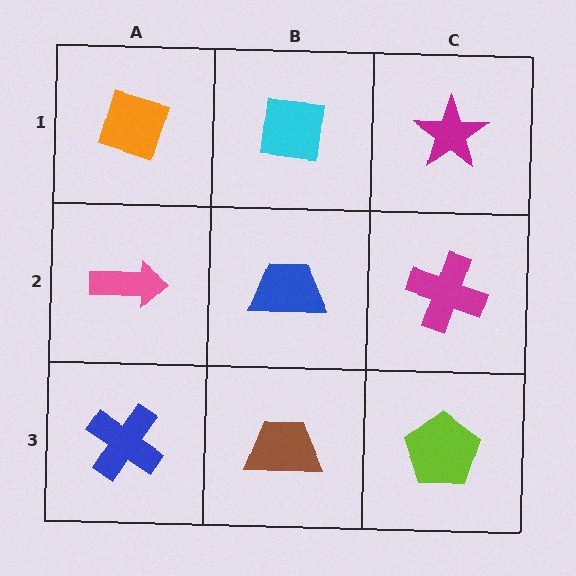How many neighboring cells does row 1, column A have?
2.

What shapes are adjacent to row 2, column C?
A magenta star (row 1, column C), a lime pentagon (row 3, column C), a blue trapezoid (row 2, column B).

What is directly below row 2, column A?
A blue cross.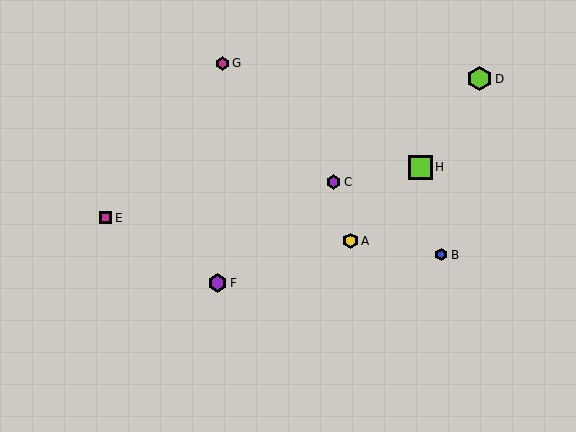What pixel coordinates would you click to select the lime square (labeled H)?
Click at (420, 167) to select the lime square H.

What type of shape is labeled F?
Shape F is a purple hexagon.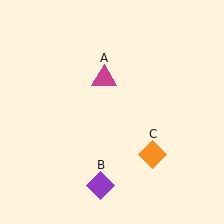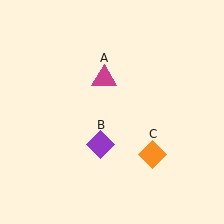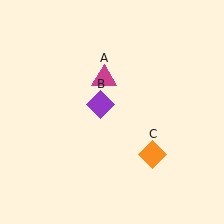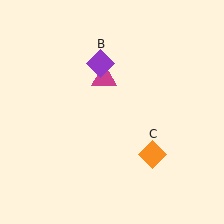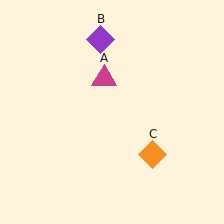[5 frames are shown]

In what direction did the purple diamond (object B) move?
The purple diamond (object B) moved up.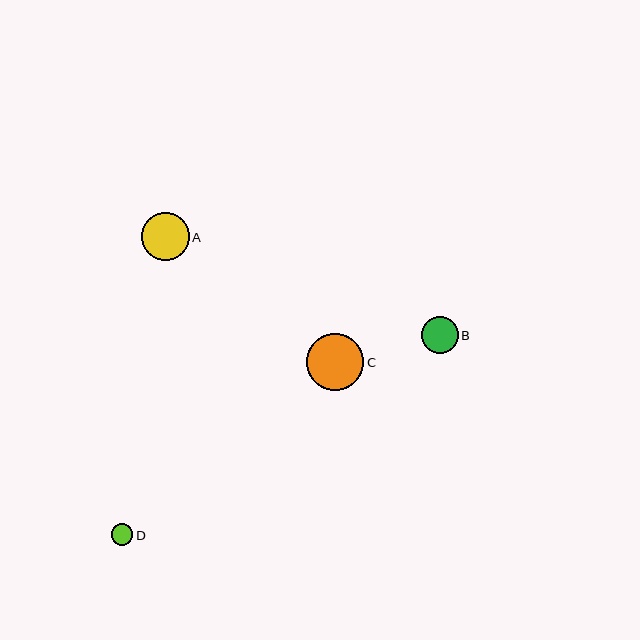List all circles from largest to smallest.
From largest to smallest: C, A, B, D.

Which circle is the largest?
Circle C is the largest with a size of approximately 57 pixels.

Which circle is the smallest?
Circle D is the smallest with a size of approximately 22 pixels.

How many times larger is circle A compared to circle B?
Circle A is approximately 1.3 times the size of circle B.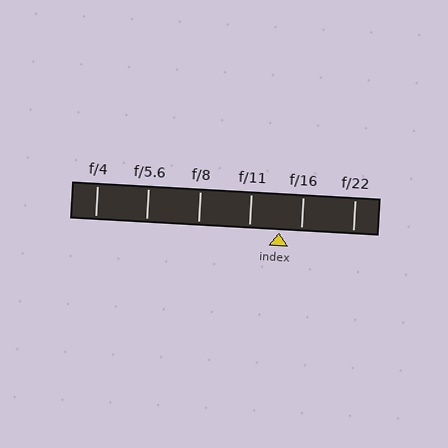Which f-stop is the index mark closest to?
The index mark is closest to f/16.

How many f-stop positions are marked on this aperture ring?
There are 6 f-stop positions marked.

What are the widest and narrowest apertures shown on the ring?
The widest aperture shown is f/4 and the narrowest is f/22.